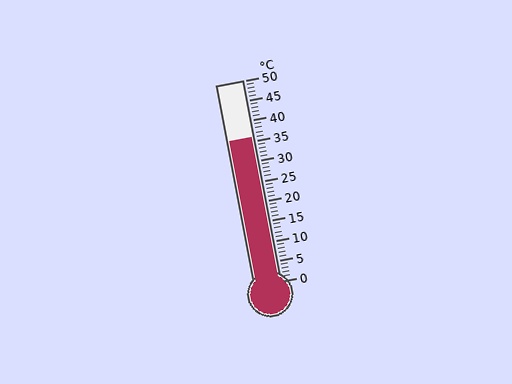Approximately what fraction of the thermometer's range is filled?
The thermometer is filled to approximately 70% of its range.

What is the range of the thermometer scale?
The thermometer scale ranges from 0°C to 50°C.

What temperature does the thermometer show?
The thermometer shows approximately 36°C.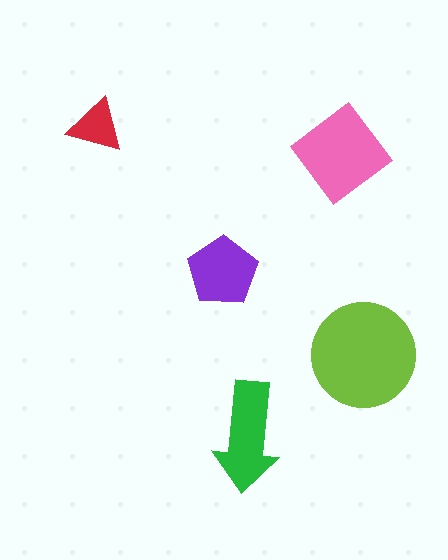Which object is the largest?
The lime circle.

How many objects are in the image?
There are 5 objects in the image.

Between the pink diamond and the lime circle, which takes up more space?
The lime circle.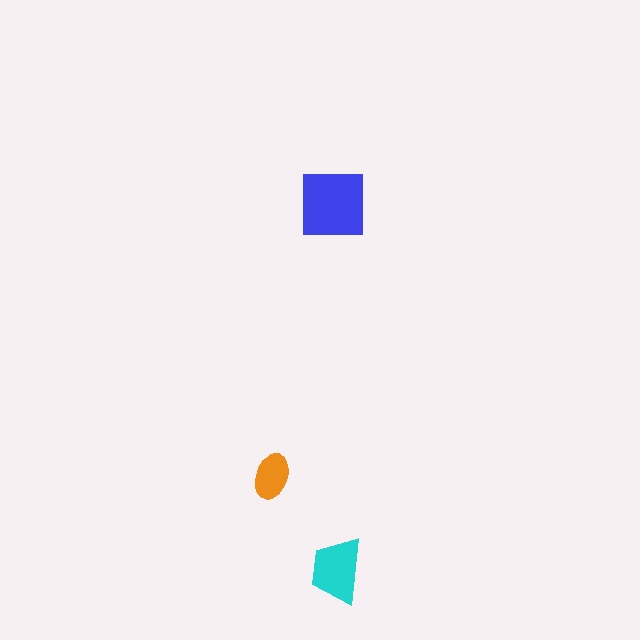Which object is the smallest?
The orange ellipse.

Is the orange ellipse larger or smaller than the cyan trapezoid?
Smaller.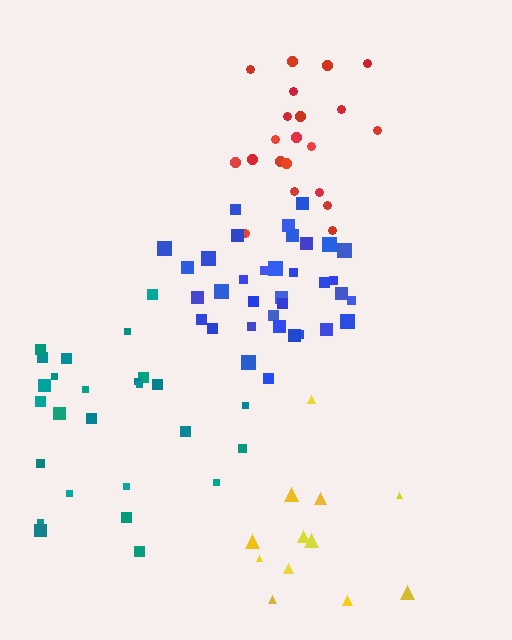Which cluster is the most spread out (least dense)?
Yellow.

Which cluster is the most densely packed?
Blue.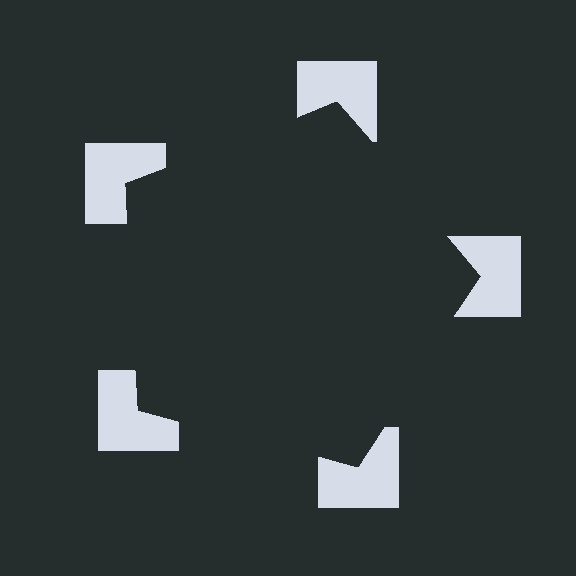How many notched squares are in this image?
There are 5 — one at each vertex of the illusory pentagon.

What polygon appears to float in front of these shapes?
An illusory pentagon — its edges are inferred from the aligned wedge cuts in the notched squares, not physically drawn.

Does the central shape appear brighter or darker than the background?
It typically appears slightly darker than the background, even though no actual brightness change is drawn.